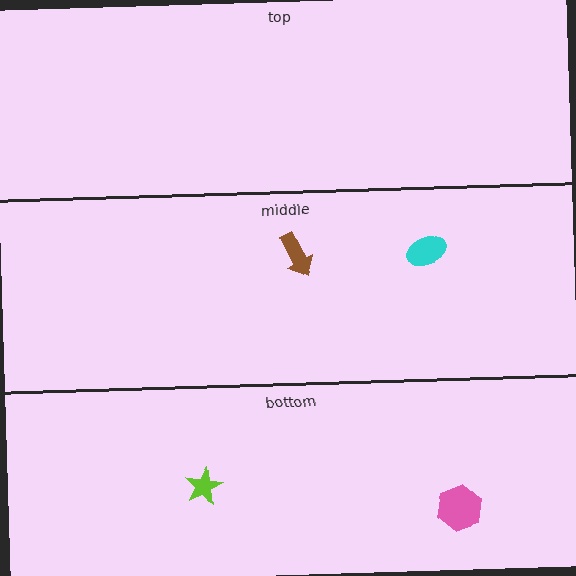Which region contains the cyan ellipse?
The middle region.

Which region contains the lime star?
The bottom region.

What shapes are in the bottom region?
The lime star, the pink hexagon.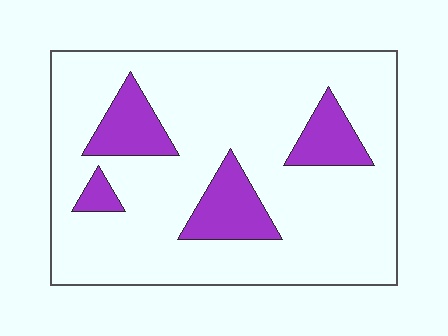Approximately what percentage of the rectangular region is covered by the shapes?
Approximately 15%.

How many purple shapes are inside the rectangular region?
4.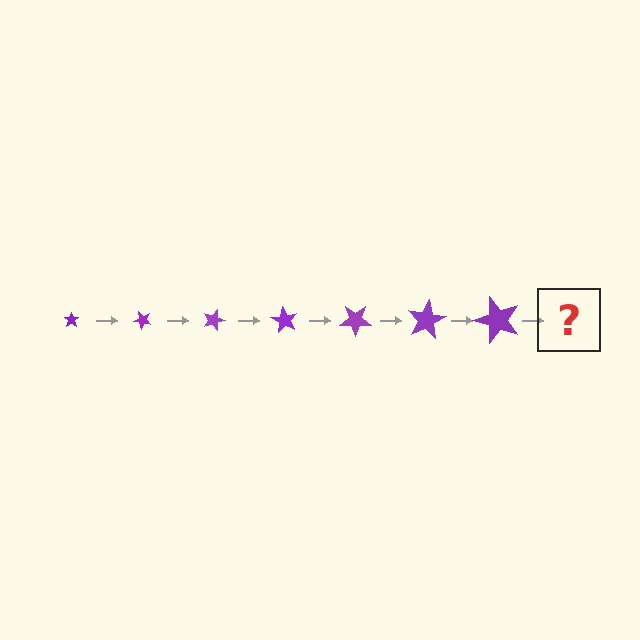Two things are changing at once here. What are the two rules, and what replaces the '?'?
The two rules are that the star grows larger each step and it rotates 45 degrees each step. The '?' should be a star, larger than the previous one and rotated 315 degrees from the start.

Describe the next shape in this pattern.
It should be a star, larger than the previous one and rotated 315 degrees from the start.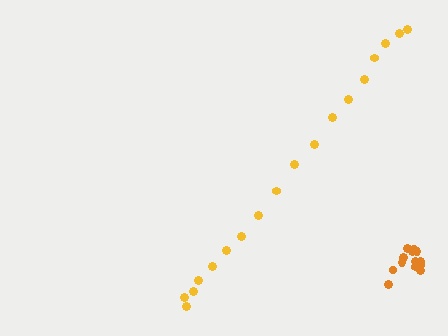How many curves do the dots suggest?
There are 2 distinct paths.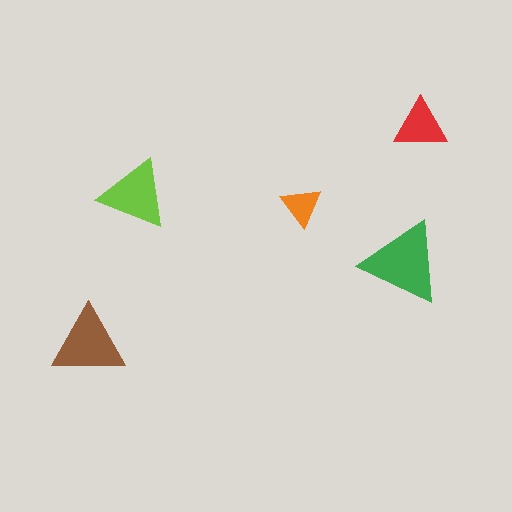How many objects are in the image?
There are 5 objects in the image.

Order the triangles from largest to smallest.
the green one, the brown one, the lime one, the red one, the orange one.